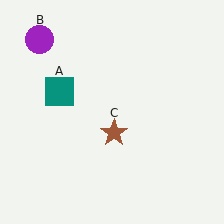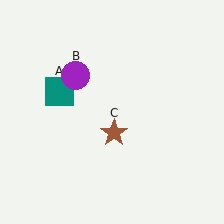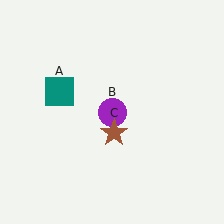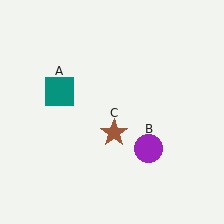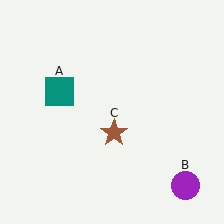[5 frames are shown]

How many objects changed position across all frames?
1 object changed position: purple circle (object B).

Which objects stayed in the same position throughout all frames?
Teal square (object A) and brown star (object C) remained stationary.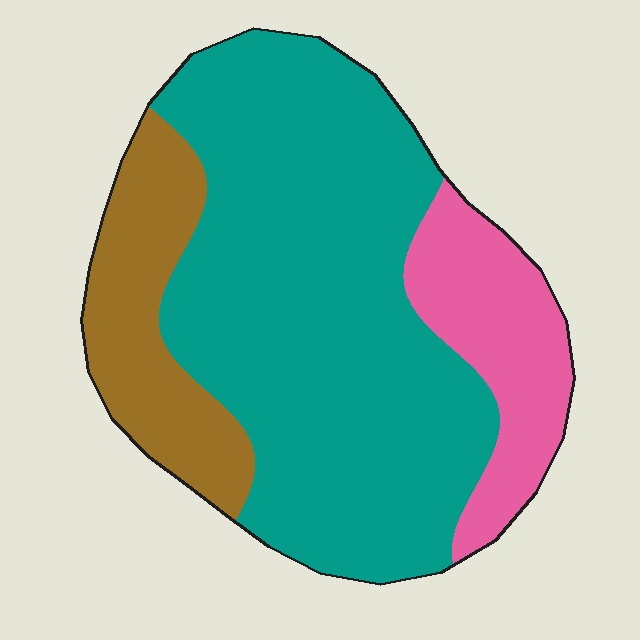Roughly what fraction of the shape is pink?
Pink takes up between a sixth and a third of the shape.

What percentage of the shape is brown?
Brown covers around 20% of the shape.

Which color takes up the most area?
Teal, at roughly 65%.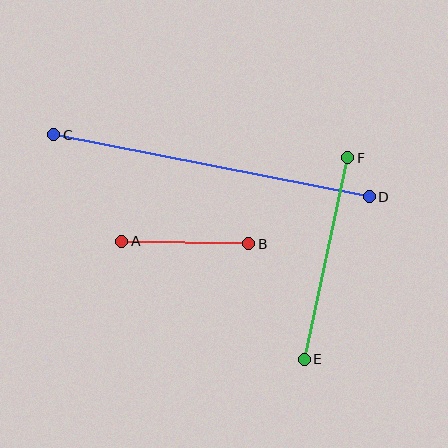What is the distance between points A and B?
The distance is approximately 127 pixels.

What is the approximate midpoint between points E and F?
The midpoint is at approximately (326, 258) pixels.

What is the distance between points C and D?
The distance is approximately 321 pixels.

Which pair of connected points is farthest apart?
Points C and D are farthest apart.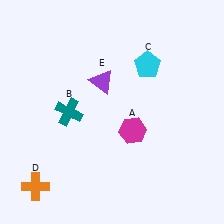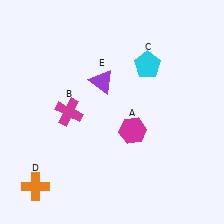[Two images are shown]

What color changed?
The cross (B) changed from teal in Image 1 to magenta in Image 2.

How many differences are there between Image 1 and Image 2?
There is 1 difference between the two images.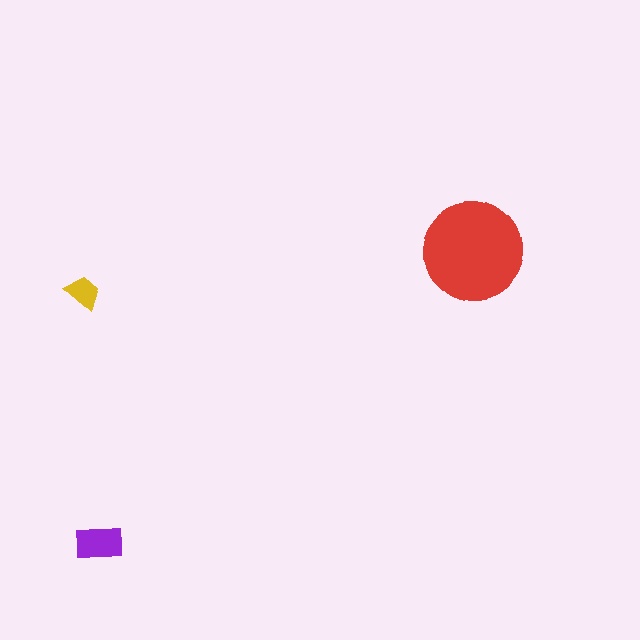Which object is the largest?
The red circle.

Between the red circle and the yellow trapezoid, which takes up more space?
The red circle.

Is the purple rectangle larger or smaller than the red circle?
Smaller.